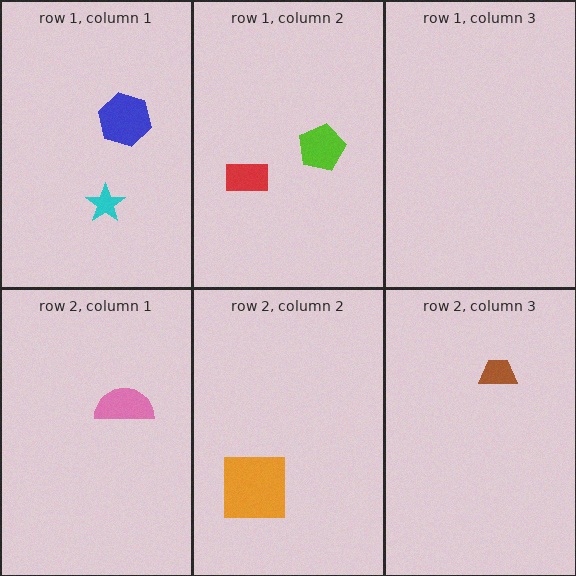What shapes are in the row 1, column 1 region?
The blue hexagon, the cyan star.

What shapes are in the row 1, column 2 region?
The red rectangle, the lime pentagon.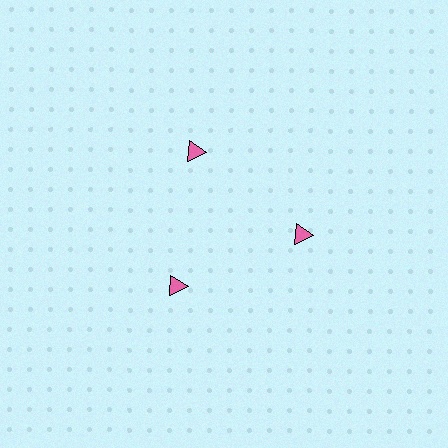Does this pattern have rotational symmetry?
Yes, this pattern has 3-fold rotational symmetry. It looks the same after rotating 120 degrees around the center.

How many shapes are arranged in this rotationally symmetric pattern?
There are 3 shapes, arranged in 3 groups of 1.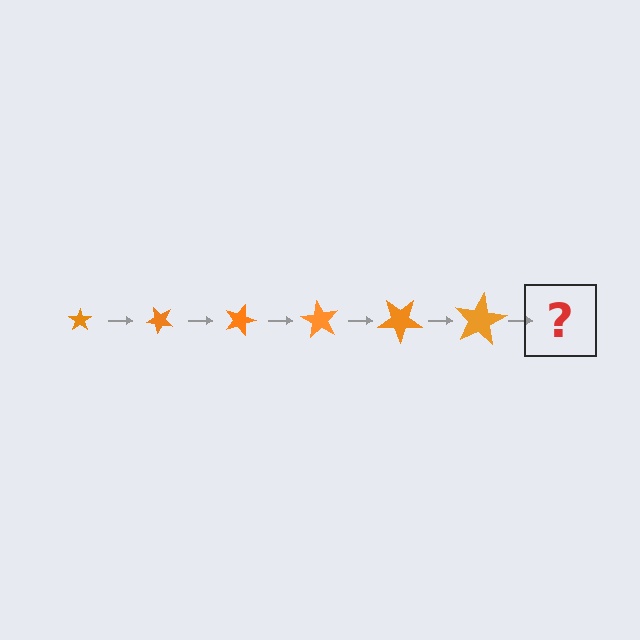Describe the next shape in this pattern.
It should be a star, larger than the previous one and rotated 270 degrees from the start.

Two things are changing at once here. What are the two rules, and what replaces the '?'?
The two rules are that the star grows larger each step and it rotates 45 degrees each step. The '?' should be a star, larger than the previous one and rotated 270 degrees from the start.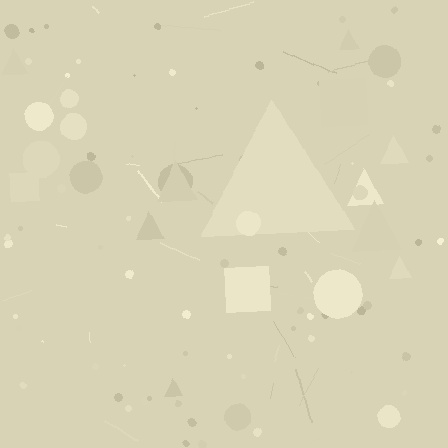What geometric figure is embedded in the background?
A triangle is embedded in the background.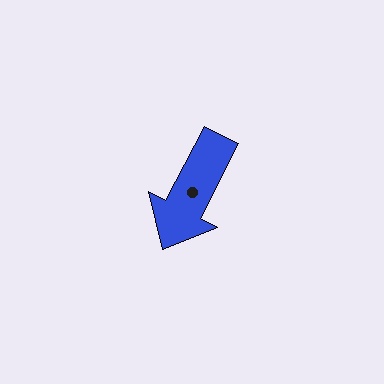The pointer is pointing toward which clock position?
Roughly 7 o'clock.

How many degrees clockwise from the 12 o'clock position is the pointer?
Approximately 208 degrees.